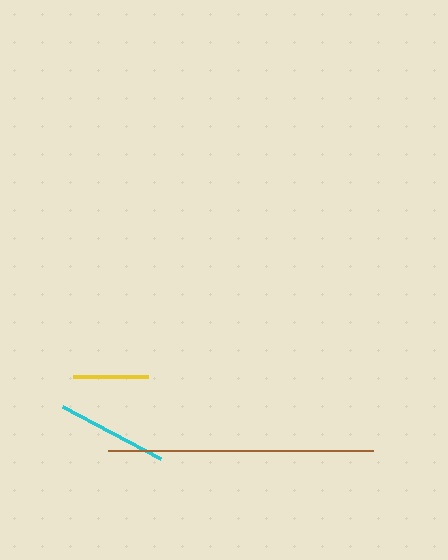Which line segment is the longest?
The brown line is the longest at approximately 265 pixels.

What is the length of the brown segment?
The brown segment is approximately 265 pixels long.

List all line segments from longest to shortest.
From longest to shortest: brown, cyan, yellow.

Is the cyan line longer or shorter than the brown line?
The brown line is longer than the cyan line.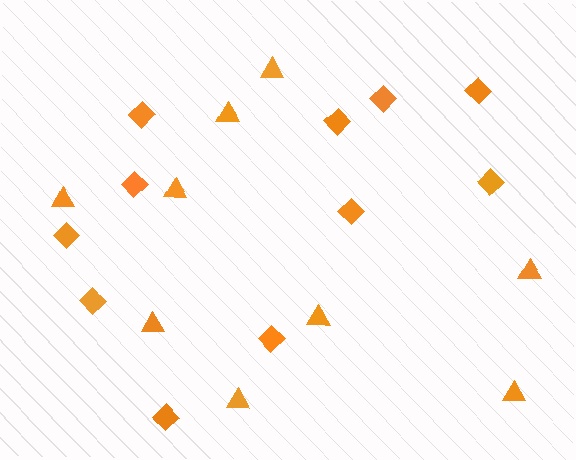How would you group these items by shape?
There are 2 groups: one group of triangles (9) and one group of diamonds (11).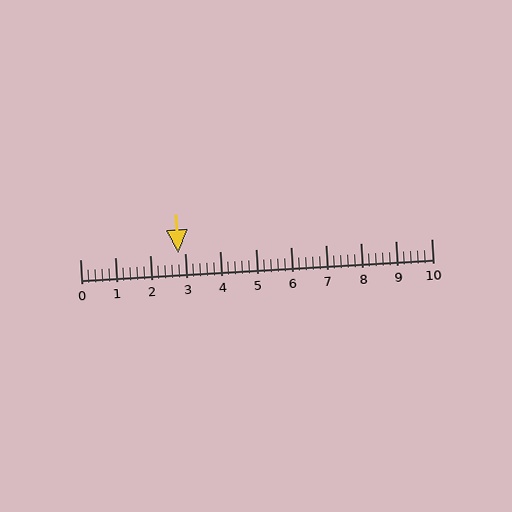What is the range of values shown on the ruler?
The ruler shows values from 0 to 10.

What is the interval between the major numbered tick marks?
The major tick marks are spaced 1 units apart.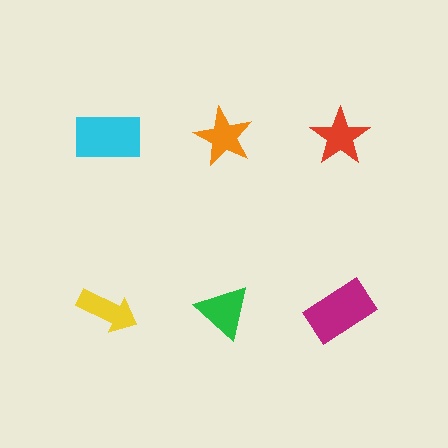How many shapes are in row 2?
3 shapes.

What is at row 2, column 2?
A green triangle.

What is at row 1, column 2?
An orange star.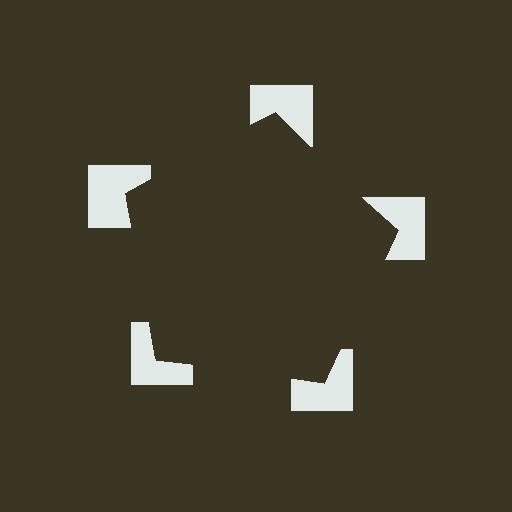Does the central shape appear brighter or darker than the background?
It typically appears slightly darker than the background, even though no actual brightness change is drawn.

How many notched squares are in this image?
There are 5 — one at each vertex of the illusory pentagon.